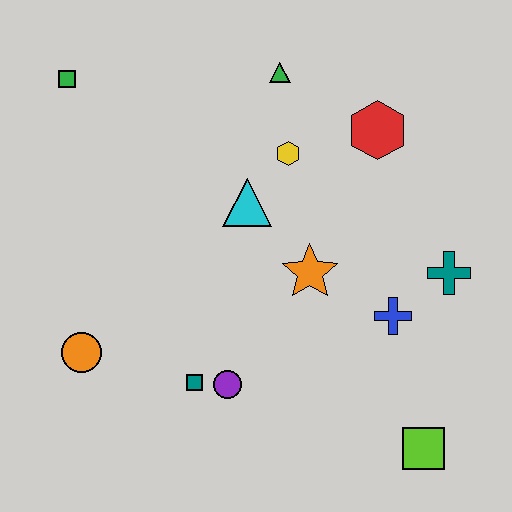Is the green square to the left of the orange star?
Yes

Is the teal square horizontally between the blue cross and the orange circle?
Yes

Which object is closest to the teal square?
The purple circle is closest to the teal square.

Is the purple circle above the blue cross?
No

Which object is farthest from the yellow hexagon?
The lime square is farthest from the yellow hexagon.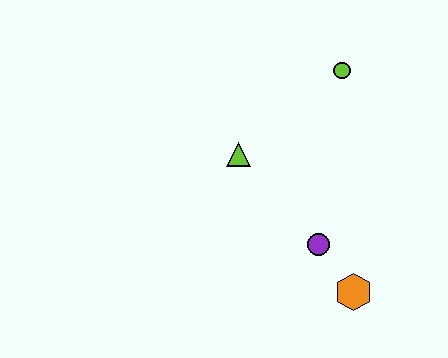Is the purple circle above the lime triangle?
No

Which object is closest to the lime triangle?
The purple circle is closest to the lime triangle.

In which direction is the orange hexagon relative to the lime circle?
The orange hexagon is below the lime circle.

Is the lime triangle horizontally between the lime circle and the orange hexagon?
No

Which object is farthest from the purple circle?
The lime circle is farthest from the purple circle.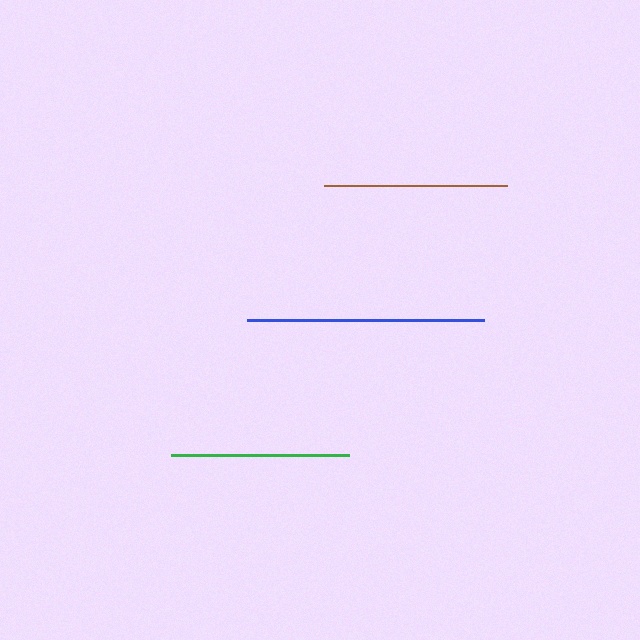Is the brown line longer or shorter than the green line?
The brown line is longer than the green line.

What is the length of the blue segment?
The blue segment is approximately 237 pixels long.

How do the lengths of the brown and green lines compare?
The brown and green lines are approximately the same length.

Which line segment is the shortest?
The green line is the shortest at approximately 177 pixels.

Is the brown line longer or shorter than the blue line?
The blue line is longer than the brown line.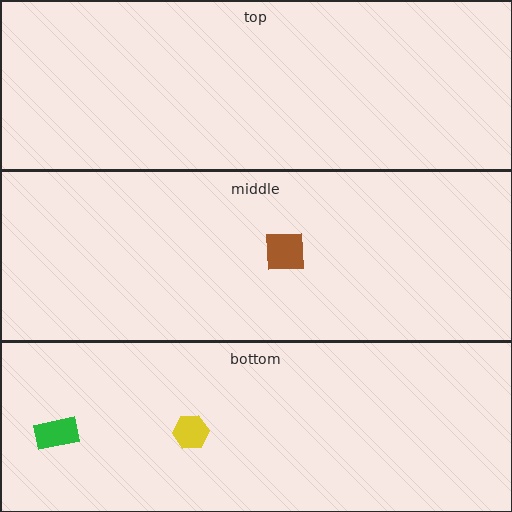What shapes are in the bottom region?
The yellow hexagon, the green rectangle.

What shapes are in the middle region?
The brown square.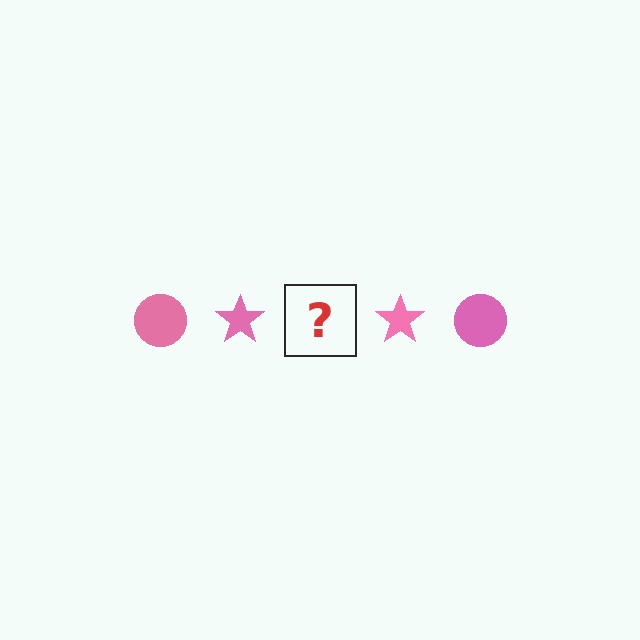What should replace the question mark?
The question mark should be replaced with a pink circle.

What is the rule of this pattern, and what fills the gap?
The rule is that the pattern cycles through circle, star shapes in pink. The gap should be filled with a pink circle.